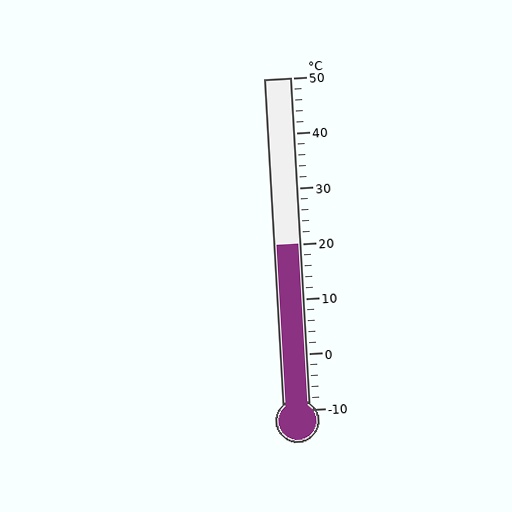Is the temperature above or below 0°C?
The temperature is above 0°C.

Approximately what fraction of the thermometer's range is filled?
The thermometer is filled to approximately 50% of its range.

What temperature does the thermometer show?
The thermometer shows approximately 20°C.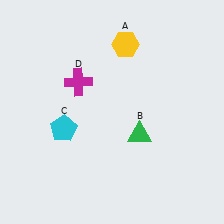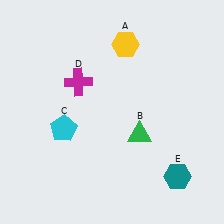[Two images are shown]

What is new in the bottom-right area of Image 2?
A teal hexagon (E) was added in the bottom-right area of Image 2.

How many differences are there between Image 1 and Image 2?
There is 1 difference between the two images.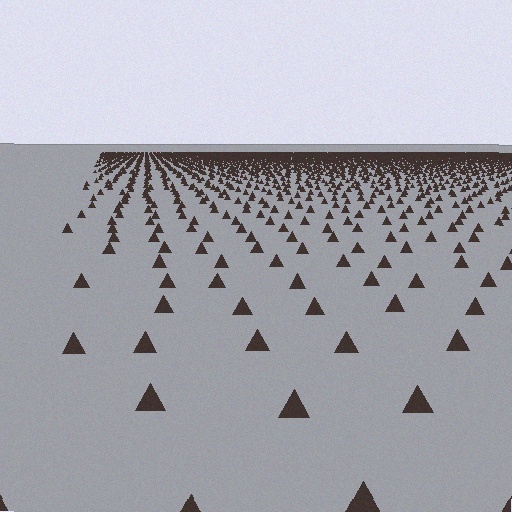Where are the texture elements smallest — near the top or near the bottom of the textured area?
Near the top.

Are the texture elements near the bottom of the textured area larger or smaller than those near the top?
Larger. Near the bottom, elements are closer to the viewer and appear at a bigger on-screen size.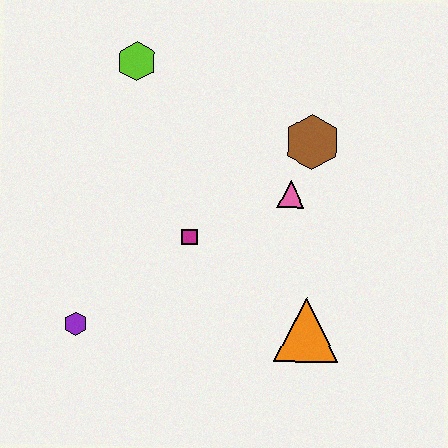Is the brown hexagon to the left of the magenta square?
No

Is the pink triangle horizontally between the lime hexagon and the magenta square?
No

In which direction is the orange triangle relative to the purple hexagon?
The orange triangle is to the right of the purple hexagon.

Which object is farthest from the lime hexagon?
The orange triangle is farthest from the lime hexagon.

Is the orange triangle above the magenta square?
No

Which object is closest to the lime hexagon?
The magenta square is closest to the lime hexagon.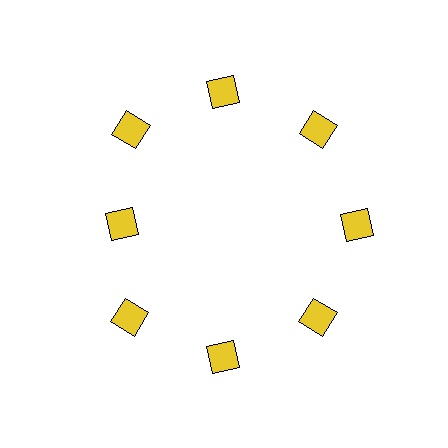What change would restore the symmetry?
The symmetry would be restored by moving it outward, back onto the ring so that all 8 squares sit at equal angles and equal distance from the center.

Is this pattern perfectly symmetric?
No. The 8 yellow squares are arranged in a ring, but one element near the 9 o'clock position is pulled inward toward the center, breaking the 8-fold rotational symmetry.